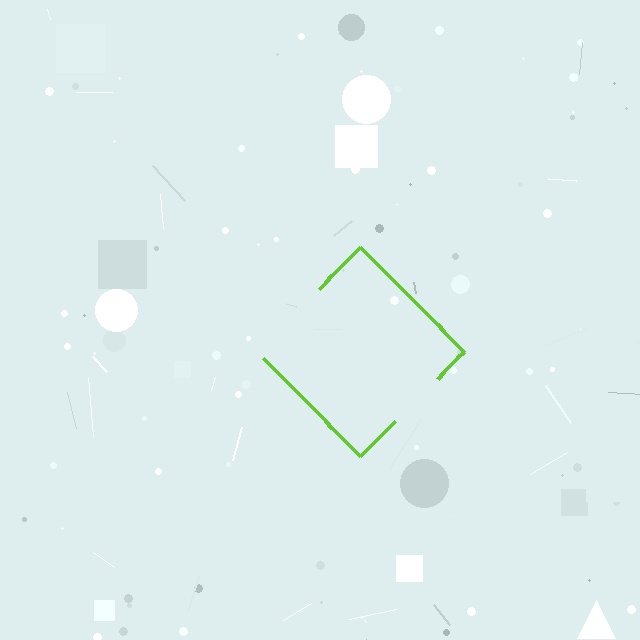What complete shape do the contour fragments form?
The contour fragments form a diamond.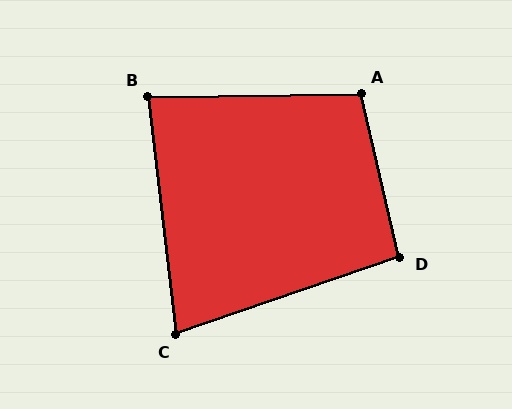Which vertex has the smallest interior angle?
C, at approximately 78 degrees.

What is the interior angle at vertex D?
Approximately 96 degrees (obtuse).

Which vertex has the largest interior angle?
A, at approximately 102 degrees.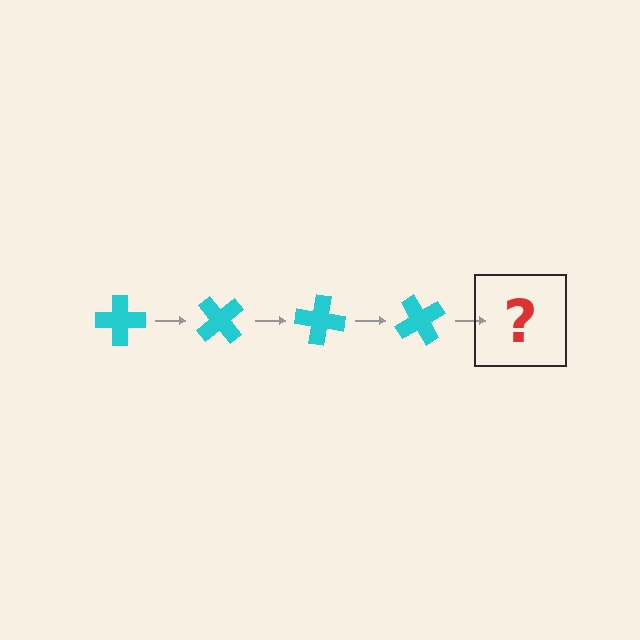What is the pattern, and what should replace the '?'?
The pattern is that the cross rotates 50 degrees each step. The '?' should be a cyan cross rotated 200 degrees.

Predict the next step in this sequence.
The next step is a cyan cross rotated 200 degrees.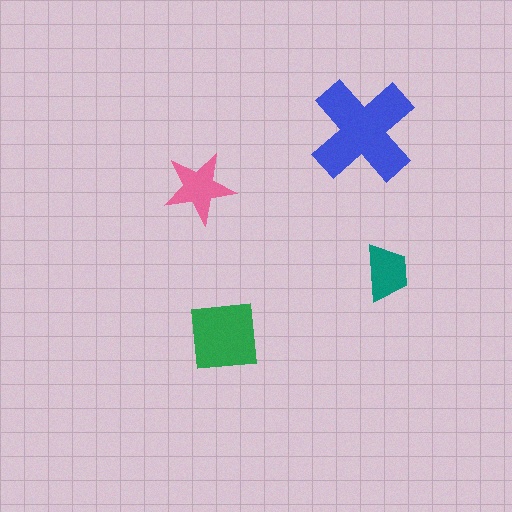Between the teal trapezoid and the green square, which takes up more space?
The green square.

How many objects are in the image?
There are 4 objects in the image.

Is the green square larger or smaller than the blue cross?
Smaller.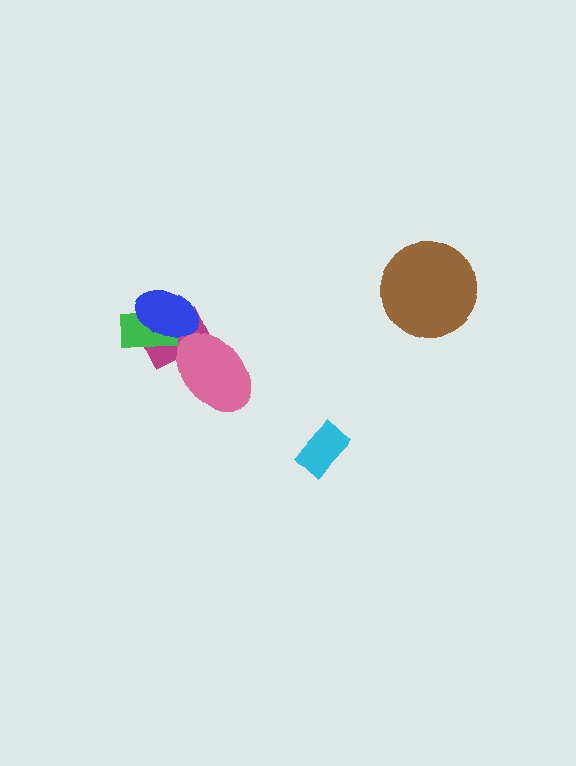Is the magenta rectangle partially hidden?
Yes, it is partially covered by another shape.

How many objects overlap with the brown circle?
0 objects overlap with the brown circle.